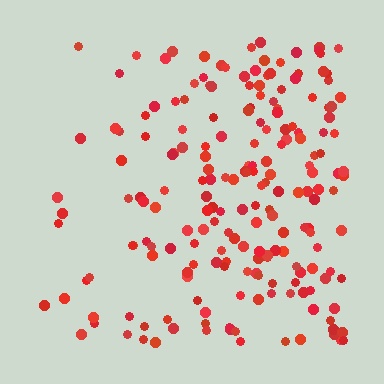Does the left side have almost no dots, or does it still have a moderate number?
Still a moderate number, just noticeably fewer than the right.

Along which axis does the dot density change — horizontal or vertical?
Horizontal.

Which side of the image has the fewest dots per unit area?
The left.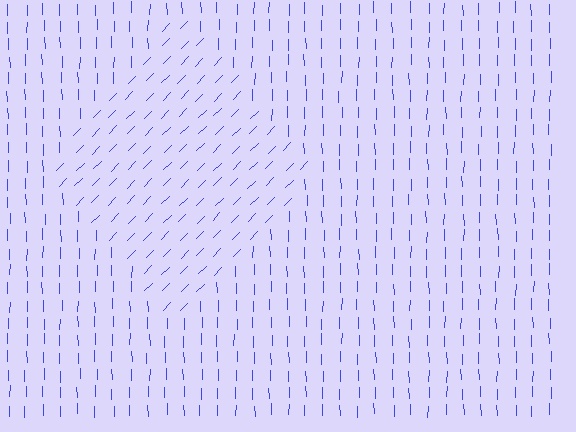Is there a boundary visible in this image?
Yes, there is a texture boundary formed by a change in line orientation.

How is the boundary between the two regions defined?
The boundary is defined purely by a change in line orientation (approximately 45 degrees difference). All lines are the same color and thickness.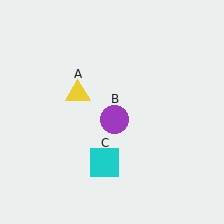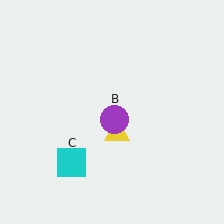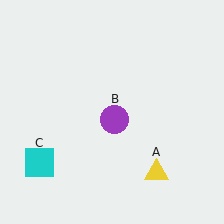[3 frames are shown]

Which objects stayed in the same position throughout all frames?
Purple circle (object B) remained stationary.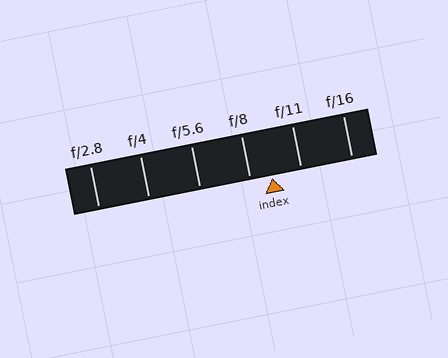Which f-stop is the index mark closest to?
The index mark is closest to f/8.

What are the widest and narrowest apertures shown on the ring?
The widest aperture shown is f/2.8 and the narrowest is f/16.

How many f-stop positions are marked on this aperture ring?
There are 6 f-stop positions marked.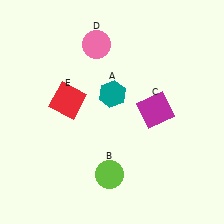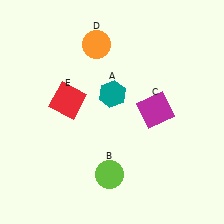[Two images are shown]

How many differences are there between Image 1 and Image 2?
There is 1 difference between the two images.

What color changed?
The circle (D) changed from pink in Image 1 to orange in Image 2.